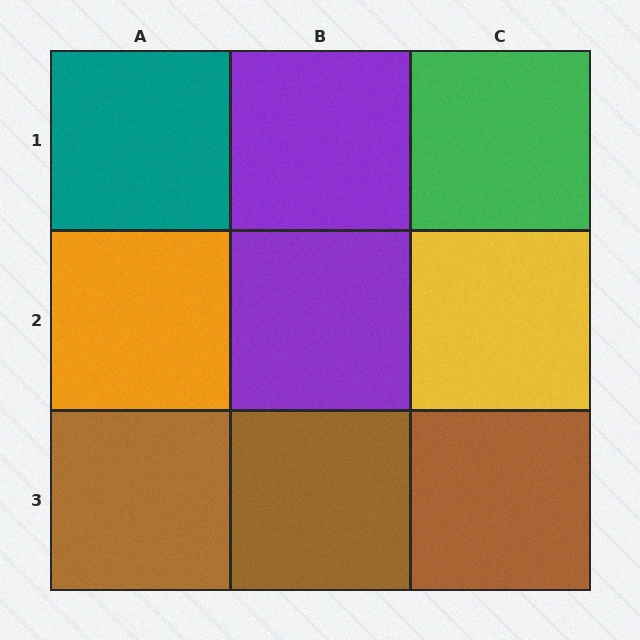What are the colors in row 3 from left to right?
Brown, brown, brown.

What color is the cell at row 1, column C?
Green.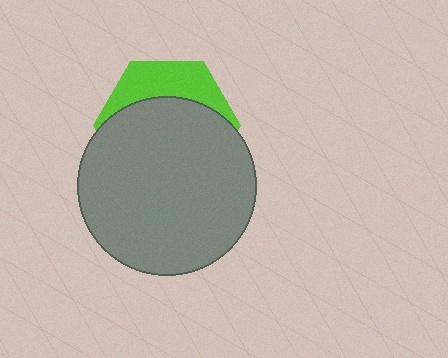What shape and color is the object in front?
The object in front is a gray circle.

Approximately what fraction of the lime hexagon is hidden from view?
Roughly 69% of the lime hexagon is hidden behind the gray circle.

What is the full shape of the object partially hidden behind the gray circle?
The partially hidden object is a lime hexagon.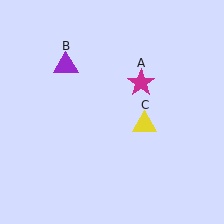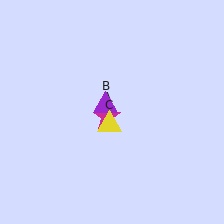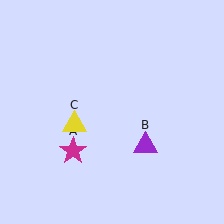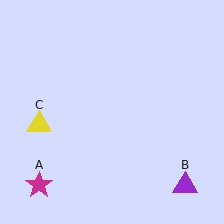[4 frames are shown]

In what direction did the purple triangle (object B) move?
The purple triangle (object B) moved down and to the right.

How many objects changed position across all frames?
3 objects changed position: magenta star (object A), purple triangle (object B), yellow triangle (object C).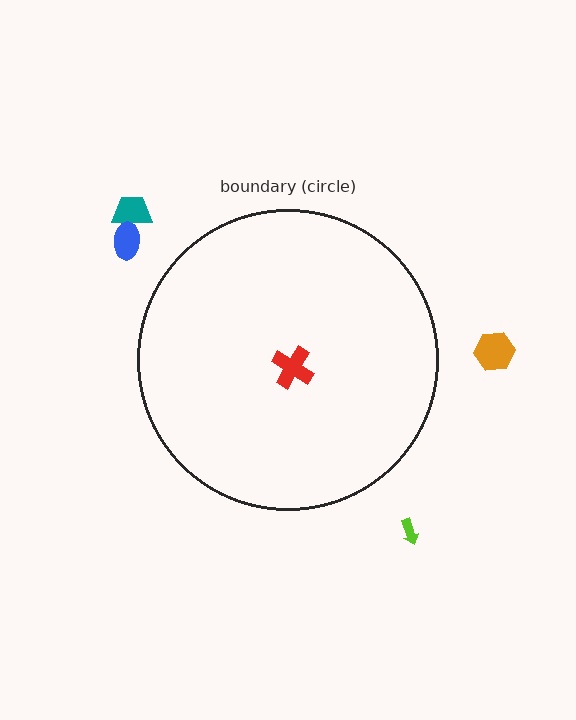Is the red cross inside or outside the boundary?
Inside.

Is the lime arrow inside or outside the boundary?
Outside.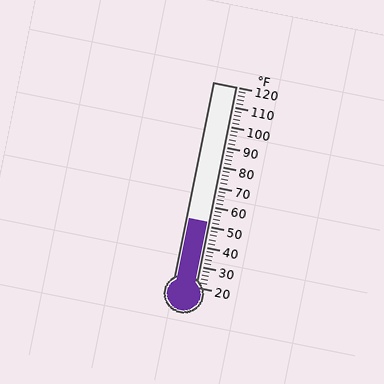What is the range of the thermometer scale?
The thermometer scale ranges from 20°F to 120°F.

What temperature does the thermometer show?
The thermometer shows approximately 52°F.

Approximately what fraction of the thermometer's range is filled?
The thermometer is filled to approximately 30% of its range.